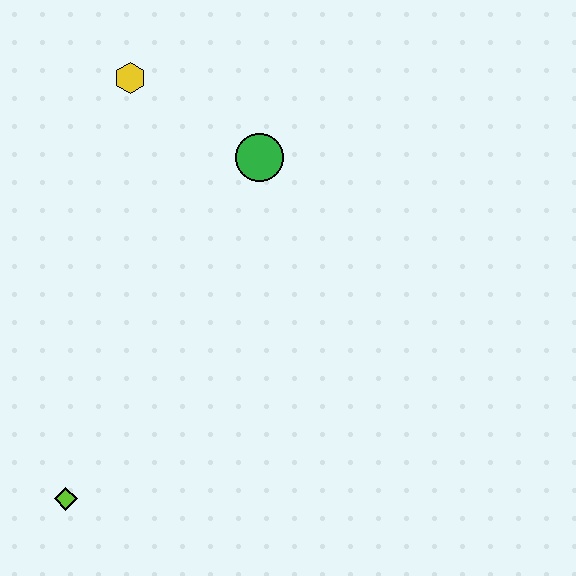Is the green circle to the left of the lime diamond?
No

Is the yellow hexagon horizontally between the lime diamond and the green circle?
Yes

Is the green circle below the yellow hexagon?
Yes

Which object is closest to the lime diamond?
The green circle is closest to the lime diamond.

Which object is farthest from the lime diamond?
The yellow hexagon is farthest from the lime diamond.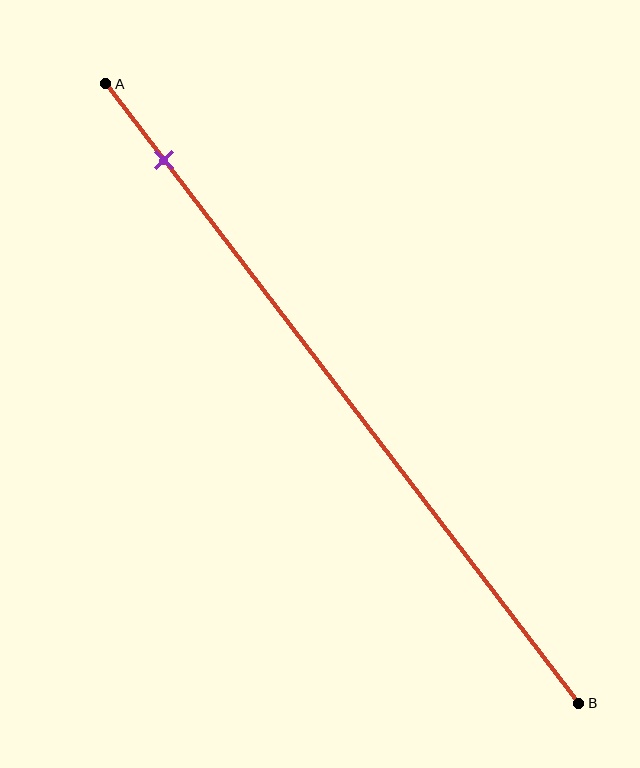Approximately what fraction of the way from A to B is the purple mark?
The purple mark is approximately 10% of the way from A to B.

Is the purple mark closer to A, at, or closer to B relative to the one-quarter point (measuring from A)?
The purple mark is closer to point A than the one-quarter point of segment AB.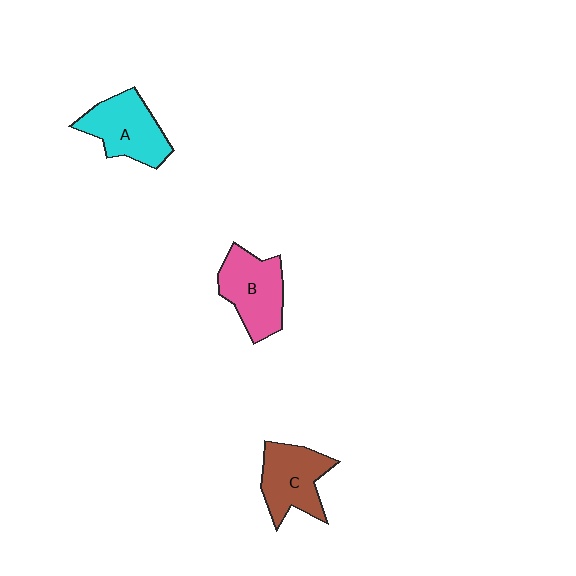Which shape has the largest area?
Shape B (pink).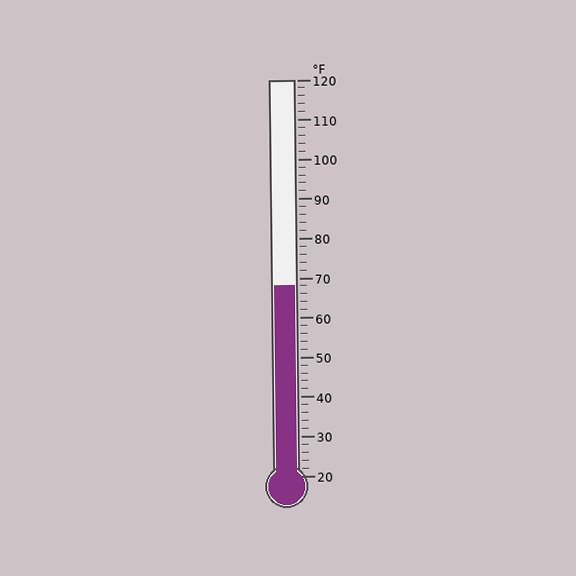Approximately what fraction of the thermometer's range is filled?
The thermometer is filled to approximately 50% of its range.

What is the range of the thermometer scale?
The thermometer scale ranges from 20°F to 120°F.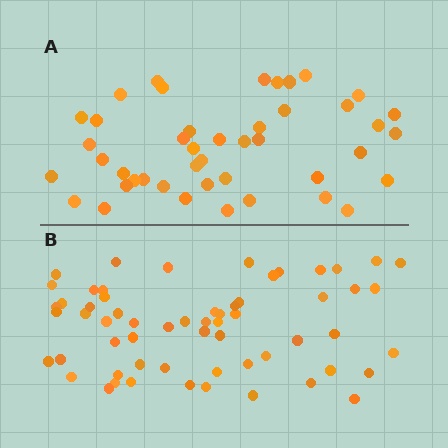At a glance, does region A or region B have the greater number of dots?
Region B (the bottom region) has more dots.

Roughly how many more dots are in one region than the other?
Region B has approximately 15 more dots than region A.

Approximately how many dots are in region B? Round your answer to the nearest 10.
About 60 dots.